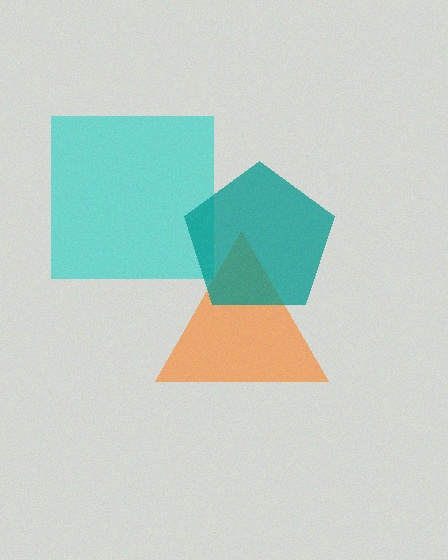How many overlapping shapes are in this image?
There are 3 overlapping shapes in the image.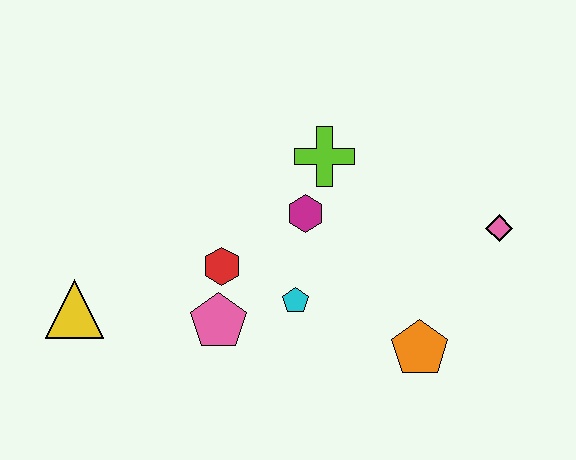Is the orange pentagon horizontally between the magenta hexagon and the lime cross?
No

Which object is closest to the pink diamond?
The orange pentagon is closest to the pink diamond.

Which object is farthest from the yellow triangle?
The pink diamond is farthest from the yellow triangle.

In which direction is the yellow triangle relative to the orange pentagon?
The yellow triangle is to the left of the orange pentagon.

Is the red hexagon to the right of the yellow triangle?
Yes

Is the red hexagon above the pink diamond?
No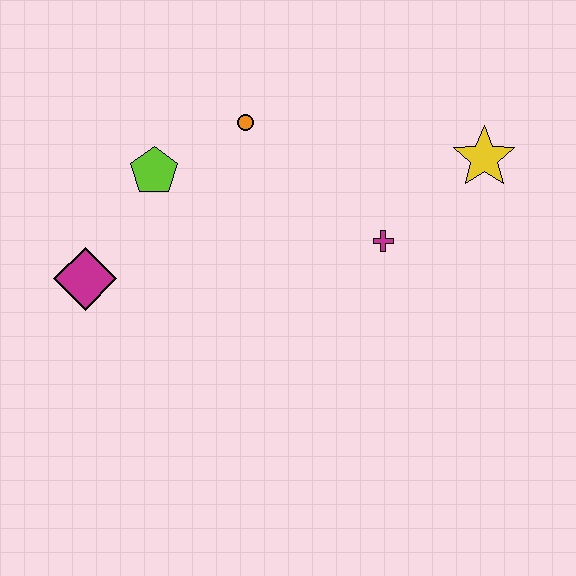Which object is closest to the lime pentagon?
The orange circle is closest to the lime pentagon.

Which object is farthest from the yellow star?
The magenta diamond is farthest from the yellow star.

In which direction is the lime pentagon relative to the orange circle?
The lime pentagon is to the left of the orange circle.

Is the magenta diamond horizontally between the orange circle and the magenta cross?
No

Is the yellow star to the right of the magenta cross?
Yes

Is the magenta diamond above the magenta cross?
No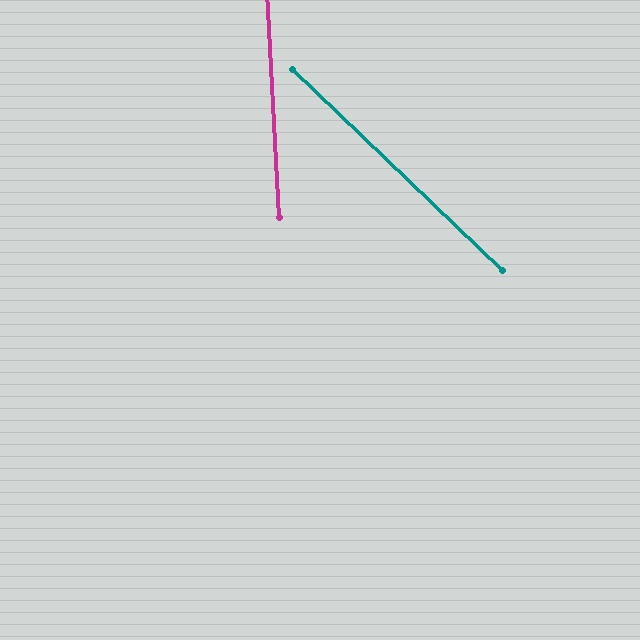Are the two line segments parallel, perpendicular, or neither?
Neither parallel nor perpendicular — they differ by about 43°.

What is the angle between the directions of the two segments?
Approximately 43 degrees.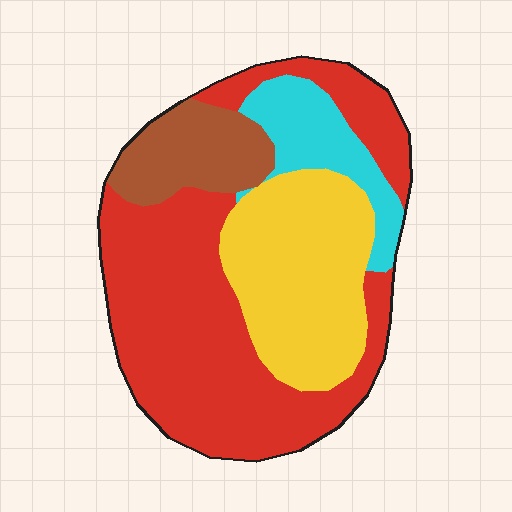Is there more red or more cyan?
Red.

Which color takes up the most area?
Red, at roughly 50%.